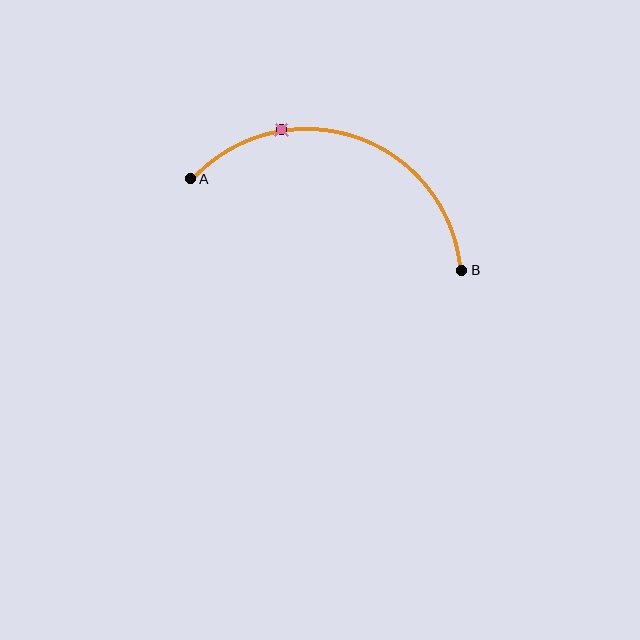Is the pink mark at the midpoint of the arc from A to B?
No. The pink mark lies on the arc but is closer to endpoint A. The arc midpoint would be at the point on the curve equidistant along the arc from both A and B.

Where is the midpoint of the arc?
The arc midpoint is the point on the curve farthest from the straight line joining A and B. It sits above that line.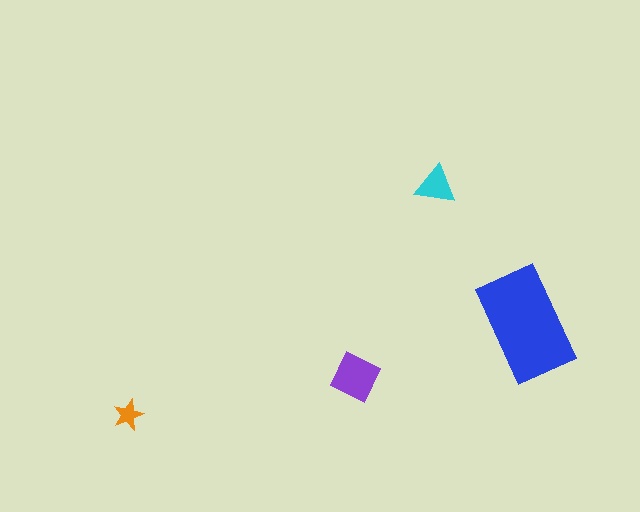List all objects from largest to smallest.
The blue rectangle, the purple diamond, the cyan triangle, the orange star.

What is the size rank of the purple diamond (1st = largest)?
2nd.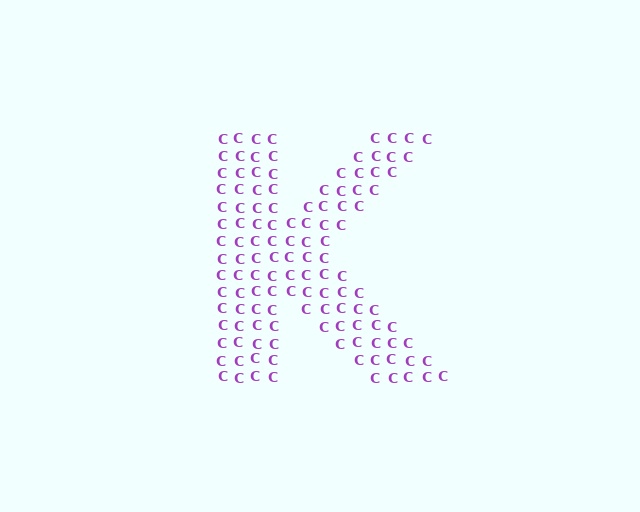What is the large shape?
The large shape is the letter K.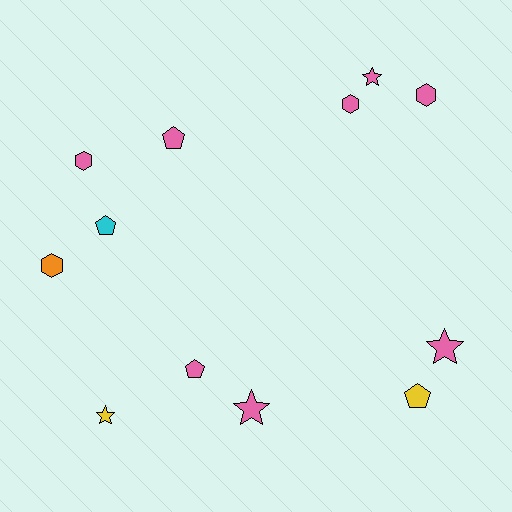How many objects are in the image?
There are 12 objects.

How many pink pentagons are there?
There are 2 pink pentagons.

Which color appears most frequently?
Pink, with 8 objects.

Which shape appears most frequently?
Hexagon, with 4 objects.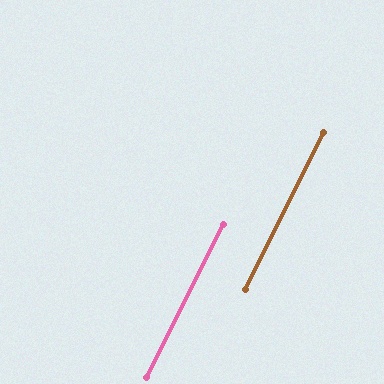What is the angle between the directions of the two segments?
Approximately 0 degrees.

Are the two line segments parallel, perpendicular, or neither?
Parallel — their directions differ by only 0.1°.